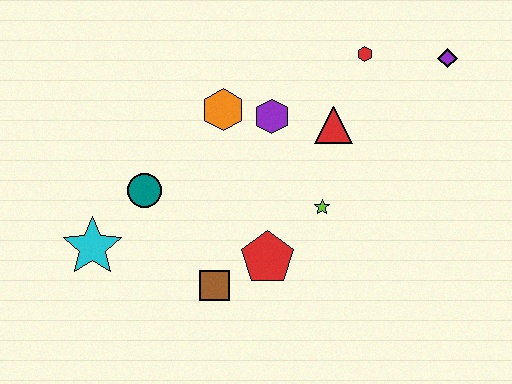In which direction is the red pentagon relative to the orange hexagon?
The red pentagon is below the orange hexagon.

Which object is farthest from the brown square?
The purple diamond is farthest from the brown square.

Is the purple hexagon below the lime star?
No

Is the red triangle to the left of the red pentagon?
No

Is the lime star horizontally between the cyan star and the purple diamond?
Yes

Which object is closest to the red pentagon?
The brown square is closest to the red pentagon.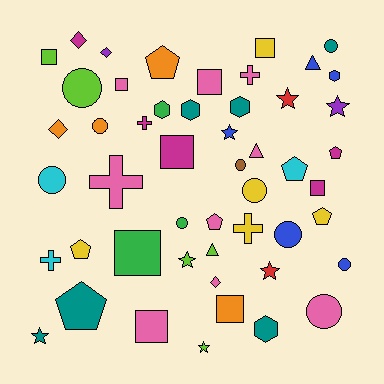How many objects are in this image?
There are 50 objects.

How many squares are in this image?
There are 9 squares.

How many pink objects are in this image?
There are 9 pink objects.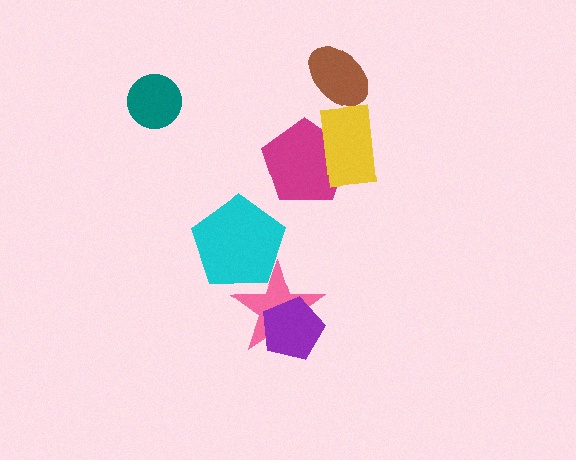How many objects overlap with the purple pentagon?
1 object overlaps with the purple pentagon.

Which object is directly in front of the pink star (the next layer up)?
The purple pentagon is directly in front of the pink star.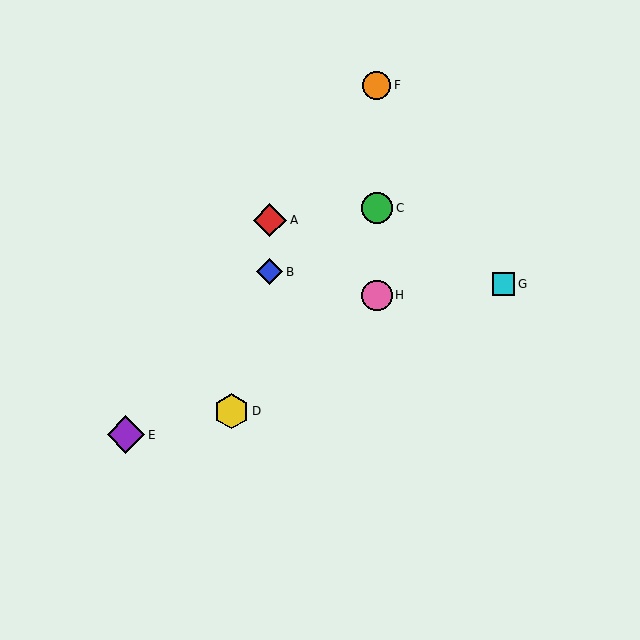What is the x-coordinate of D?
Object D is at x≈231.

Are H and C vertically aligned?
Yes, both are at x≈377.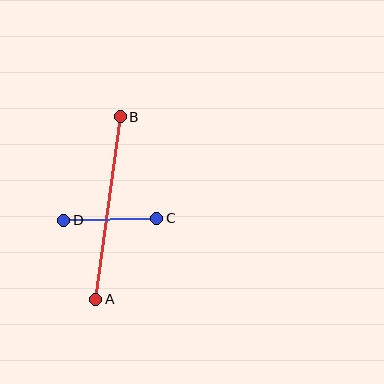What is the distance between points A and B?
The distance is approximately 184 pixels.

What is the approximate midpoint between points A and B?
The midpoint is at approximately (108, 208) pixels.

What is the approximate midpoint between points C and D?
The midpoint is at approximately (110, 219) pixels.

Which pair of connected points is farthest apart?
Points A and B are farthest apart.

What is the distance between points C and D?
The distance is approximately 93 pixels.